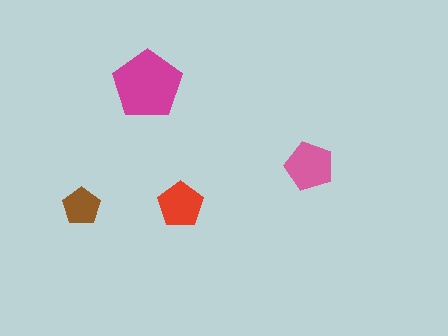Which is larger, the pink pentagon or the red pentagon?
The pink one.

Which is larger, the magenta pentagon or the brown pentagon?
The magenta one.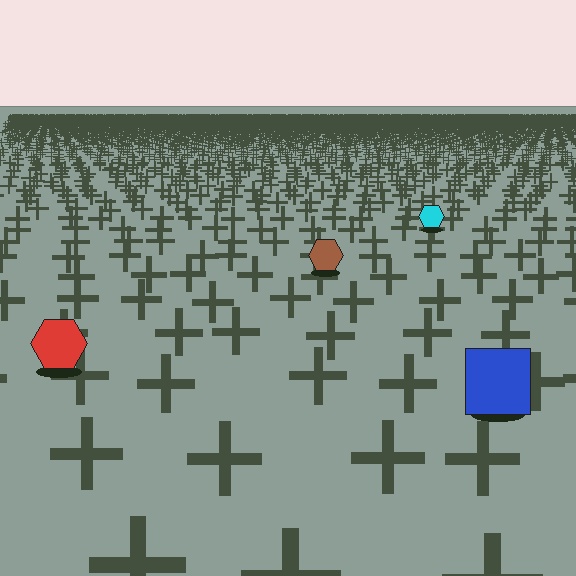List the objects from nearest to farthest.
From nearest to farthest: the blue square, the red hexagon, the brown hexagon, the cyan hexagon.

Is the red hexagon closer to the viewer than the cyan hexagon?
Yes. The red hexagon is closer — you can tell from the texture gradient: the ground texture is coarser near it.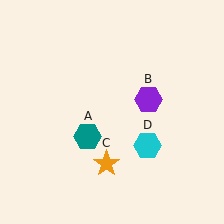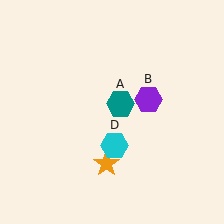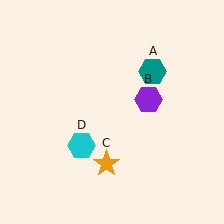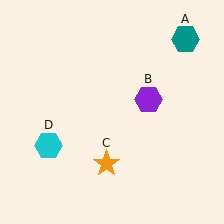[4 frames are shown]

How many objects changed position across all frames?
2 objects changed position: teal hexagon (object A), cyan hexagon (object D).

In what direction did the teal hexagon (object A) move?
The teal hexagon (object A) moved up and to the right.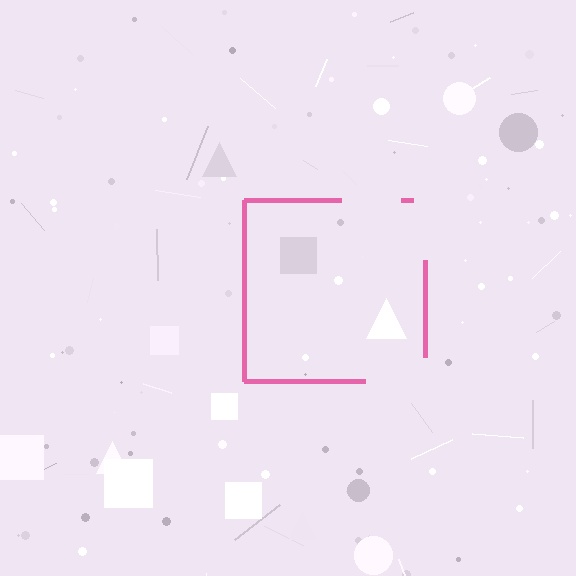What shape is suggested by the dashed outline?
The dashed outline suggests a square.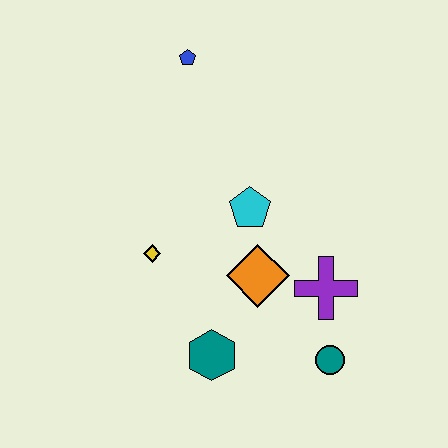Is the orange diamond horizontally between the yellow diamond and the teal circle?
Yes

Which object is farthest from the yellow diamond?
The teal circle is farthest from the yellow diamond.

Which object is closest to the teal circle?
The purple cross is closest to the teal circle.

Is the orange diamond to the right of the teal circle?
No